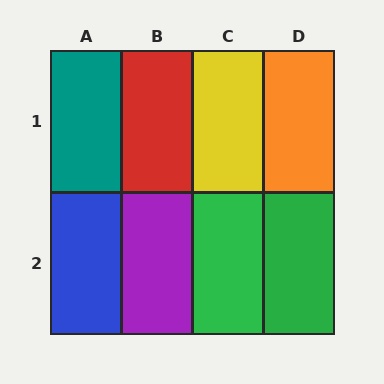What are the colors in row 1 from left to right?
Teal, red, yellow, orange.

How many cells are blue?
1 cell is blue.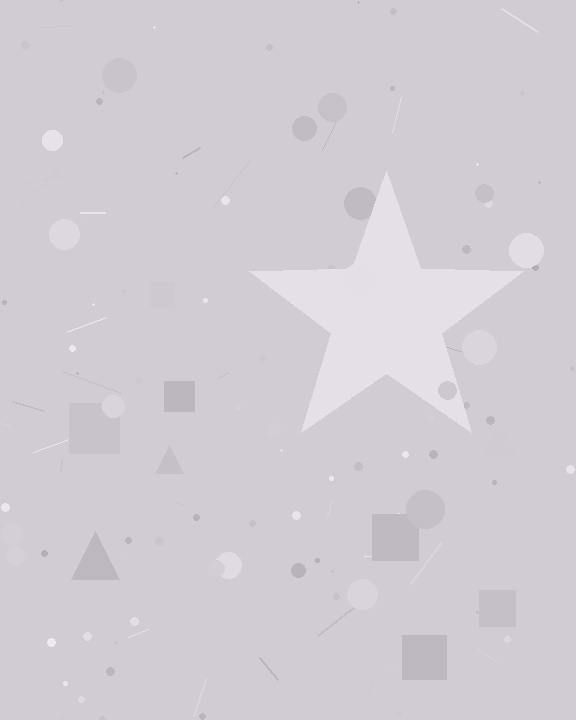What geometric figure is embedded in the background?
A star is embedded in the background.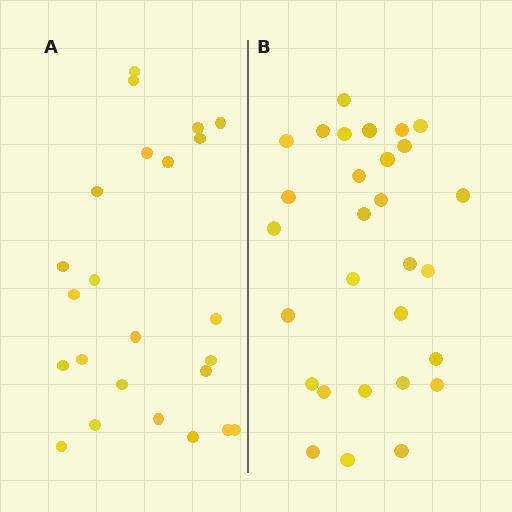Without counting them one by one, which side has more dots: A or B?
Region B (the right region) has more dots.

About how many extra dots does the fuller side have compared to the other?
Region B has about 5 more dots than region A.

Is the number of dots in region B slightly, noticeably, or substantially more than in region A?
Region B has only slightly more — the two regions are fairly close. The ratio is roughly 1.2 to 1.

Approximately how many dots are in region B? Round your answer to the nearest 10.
About 30 dots. (The exact count is 29, which rounds to 30.)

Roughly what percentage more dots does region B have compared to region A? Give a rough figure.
About 20% more.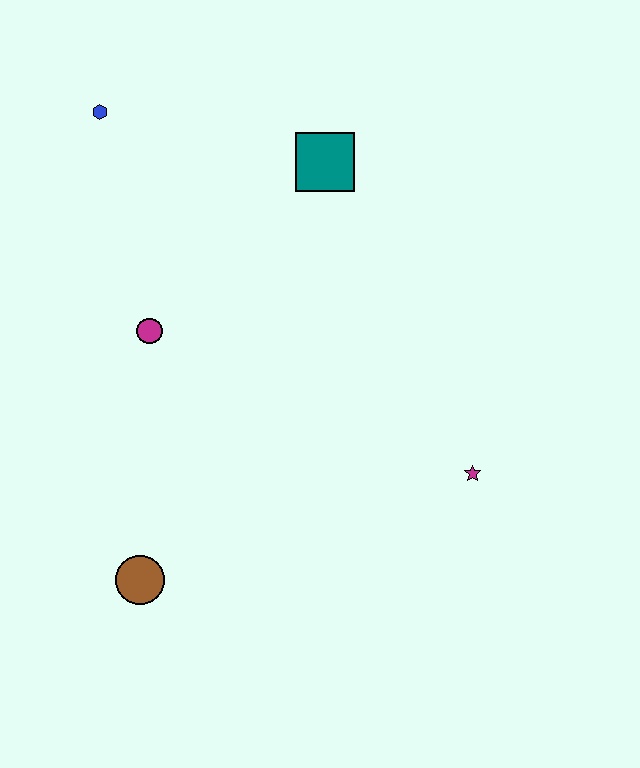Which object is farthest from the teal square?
The brown circle is farthest from the teal square.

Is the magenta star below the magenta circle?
Yes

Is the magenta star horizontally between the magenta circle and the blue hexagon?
No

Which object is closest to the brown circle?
The magenta circle is closest to the brown circle.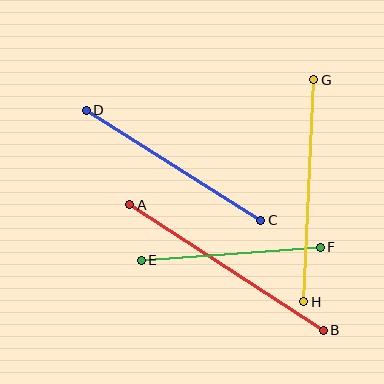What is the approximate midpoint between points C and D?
The midpoint is at approximately (174, 165) pixels.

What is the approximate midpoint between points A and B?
The midpoint is at approximately (227, 268) pixels.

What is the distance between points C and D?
The distance is approximately 206 pixels.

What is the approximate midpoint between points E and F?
The midpoint is at approximately (231, 254) pixels.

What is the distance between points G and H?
The distance is approximately 222 pixels.